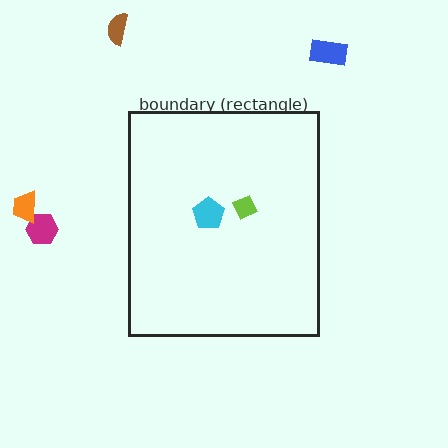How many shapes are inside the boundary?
2 inside, 4 outside.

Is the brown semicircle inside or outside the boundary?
Outside.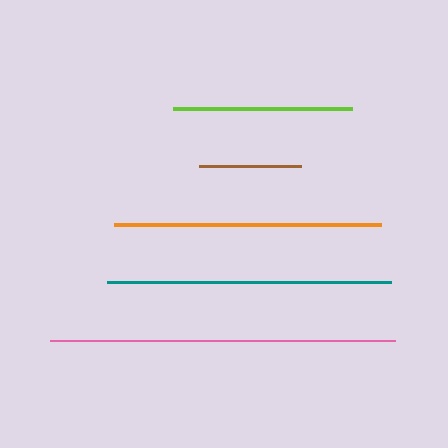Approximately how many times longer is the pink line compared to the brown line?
The pink line is approximately 3.4 times the length of the brown line.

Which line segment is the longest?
The pink line is the longest at approximately 345 pixels.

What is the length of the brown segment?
The brown segment is approximately 103 pixels long.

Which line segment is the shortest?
The brown line is the shortest at approximately 103 pixels.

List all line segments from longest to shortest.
From longest to shortest: pink, teal, orange, lime, brown.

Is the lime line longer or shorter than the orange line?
The orange line is longer than the lime line.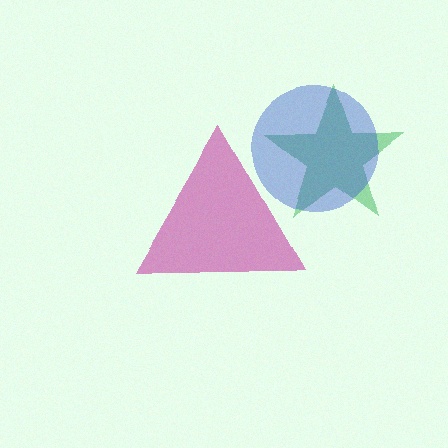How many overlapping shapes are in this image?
There are 3 overlapping shapes in the image.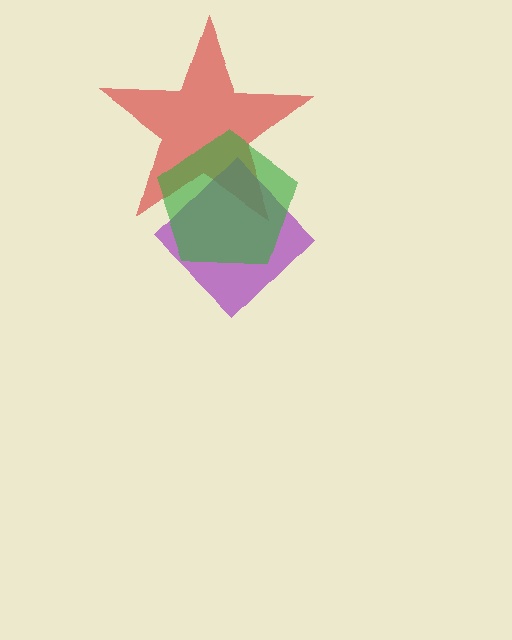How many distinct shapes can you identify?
There are 3 distinct shapes: a red star, a purple diamond, a green pentagon.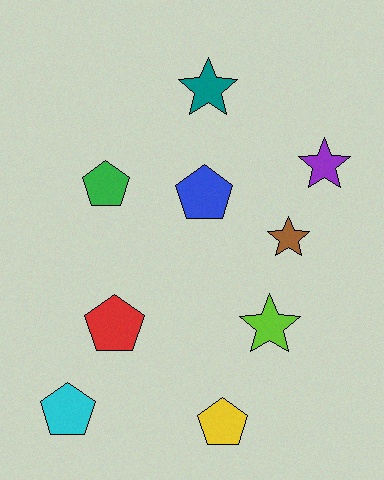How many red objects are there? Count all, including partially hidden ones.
There is 1 red object.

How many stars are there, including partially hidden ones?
There are 4 stars.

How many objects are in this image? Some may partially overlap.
There are 9 objects.